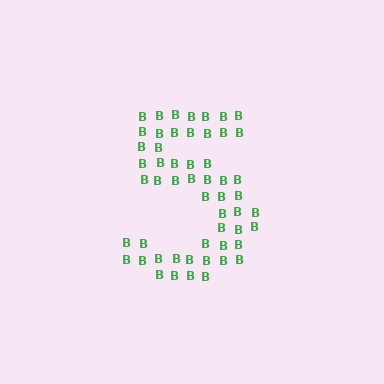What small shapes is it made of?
It is made of small letter B's.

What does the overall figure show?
The overall figure shows the digit 5.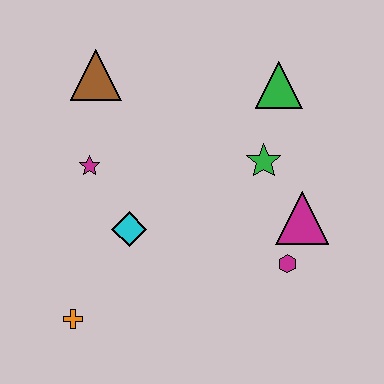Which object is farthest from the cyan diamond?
The green triangle is farthest from the cyan diamond.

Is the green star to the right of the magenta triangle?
No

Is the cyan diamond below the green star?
Yes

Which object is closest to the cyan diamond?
The magenta star is closest to the cyan diamond.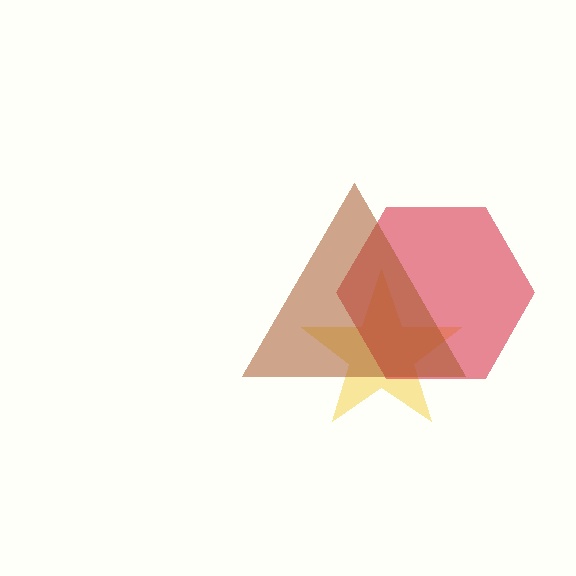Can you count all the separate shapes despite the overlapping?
Yes, there are 3 separate shapes.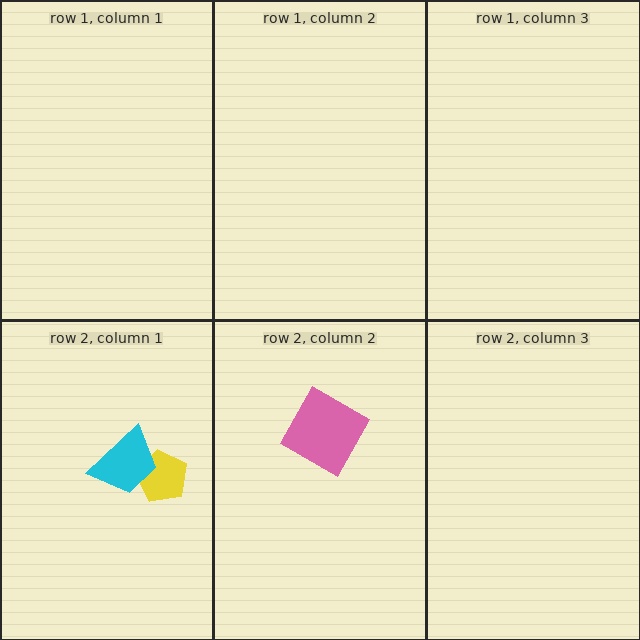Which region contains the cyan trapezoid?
The row 2, column 1 region.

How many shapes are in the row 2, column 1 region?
2.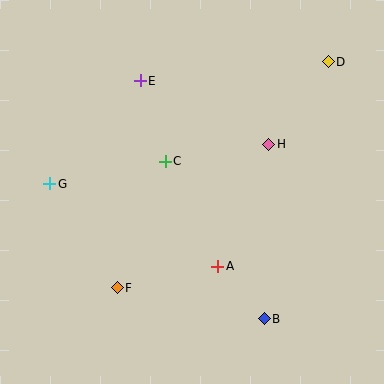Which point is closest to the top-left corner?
Point E is closest to the top-left corner.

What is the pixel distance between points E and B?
The distance between E and B is 268 pixels.